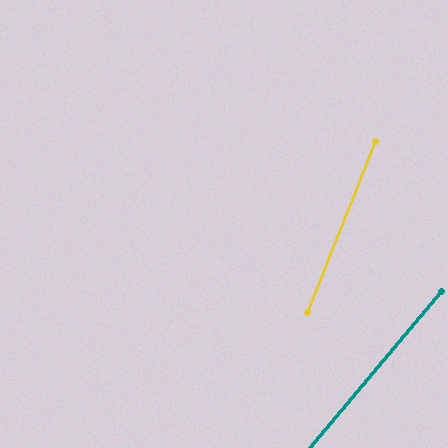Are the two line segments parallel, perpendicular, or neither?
Neither parallel nor perpendicular — they differ by about 18°.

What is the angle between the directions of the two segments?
Approximately 18 degrees.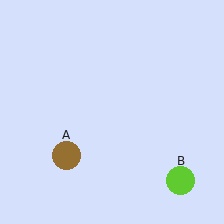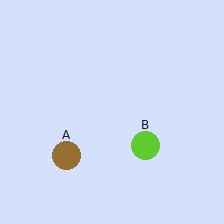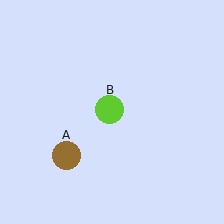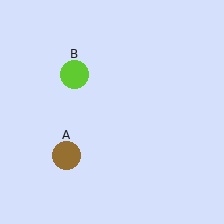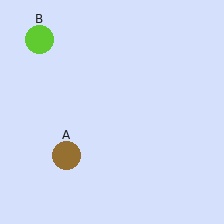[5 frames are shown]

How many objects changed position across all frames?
1 object changed position: lime circle (object B).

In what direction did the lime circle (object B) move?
The lime circle (object B) moved up and to the left.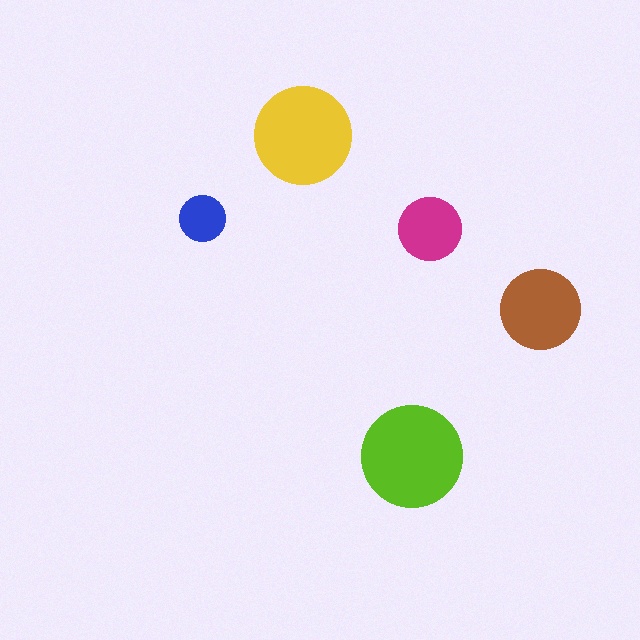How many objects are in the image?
There are 5 objects in the image.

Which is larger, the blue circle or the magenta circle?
The magenta one.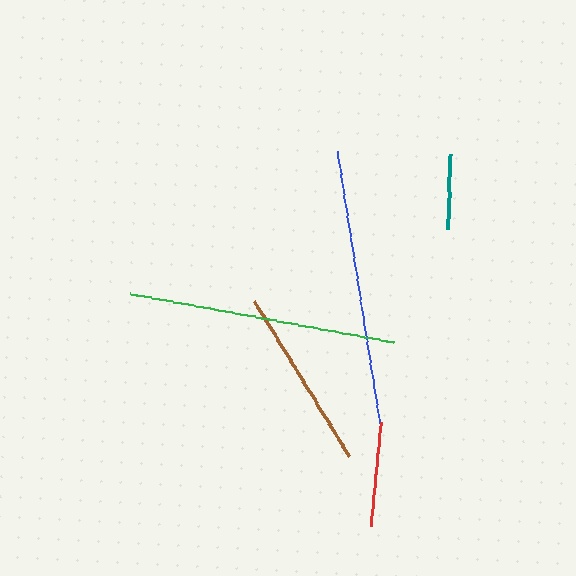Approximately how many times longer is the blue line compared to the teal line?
The blue line is approximately 3.7 times the length of the teal line.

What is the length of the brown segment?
The brown segment is approximately 182 pixels long.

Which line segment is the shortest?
The teal line is the shortest at approximately 76 pixels.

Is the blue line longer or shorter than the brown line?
The blue line is longer than the brown line.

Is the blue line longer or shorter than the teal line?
The blue line is longer than the teal line.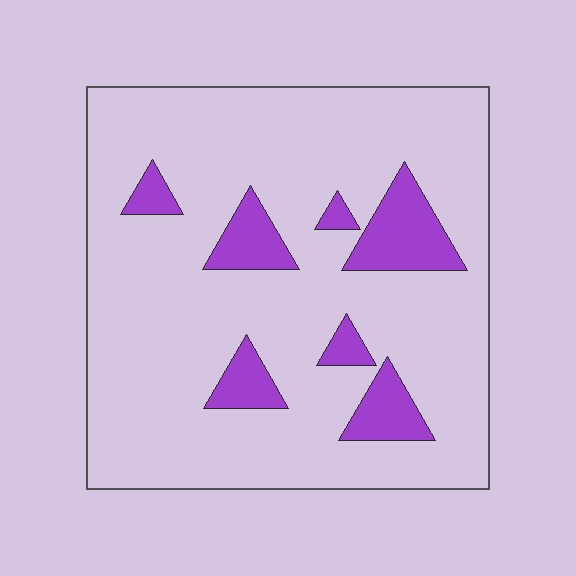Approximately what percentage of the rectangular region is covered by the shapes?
Approximately 15%.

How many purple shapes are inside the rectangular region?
7.